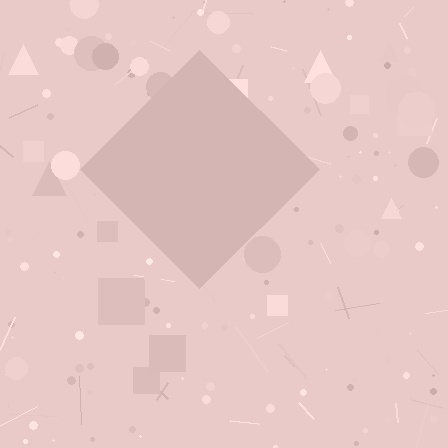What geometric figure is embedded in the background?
A diamond is embedded in the background.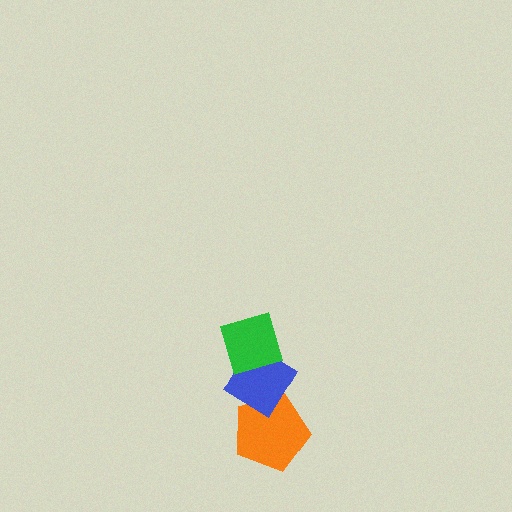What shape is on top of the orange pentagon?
The blue diamond is on top of the orange pentagon.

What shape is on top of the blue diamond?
The green diamond is on top of the blue diamond.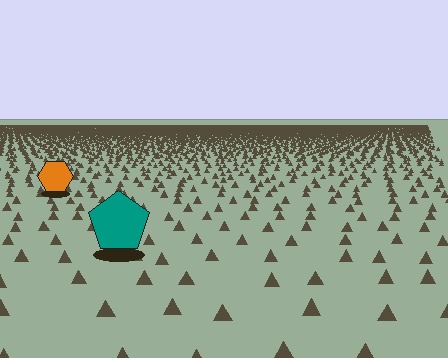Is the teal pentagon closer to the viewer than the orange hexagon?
Yes. The teal pentagon is closer — you can tell from the texture gradient: the ground texture is coarser near it.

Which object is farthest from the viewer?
The orange hexagon is farthest from the viewer. It appears smaller and the ground texture around it is denser.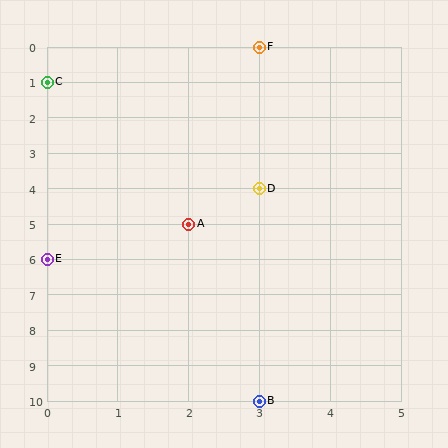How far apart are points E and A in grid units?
Points E and A are 2 columns and 1 row apart (about 2.2 grid units diagonally).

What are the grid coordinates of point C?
Point C is at grid coordinates (0, 1).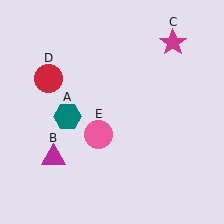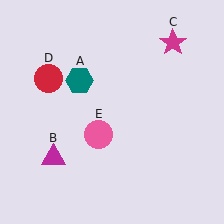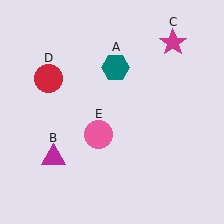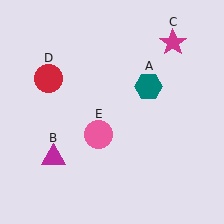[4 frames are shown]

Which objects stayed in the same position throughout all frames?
Magenta triangle (object B) and magenta star (object C) and red circle (object D) and pink circle (object E) remained stationary.